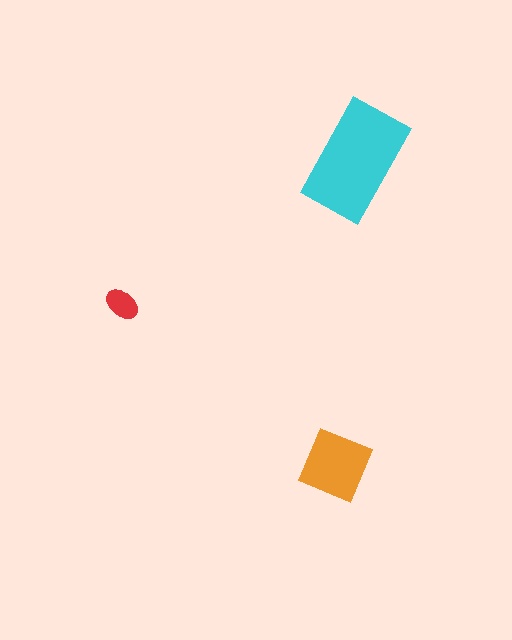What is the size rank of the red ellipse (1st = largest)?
3rd.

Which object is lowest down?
The orange square is bottommost.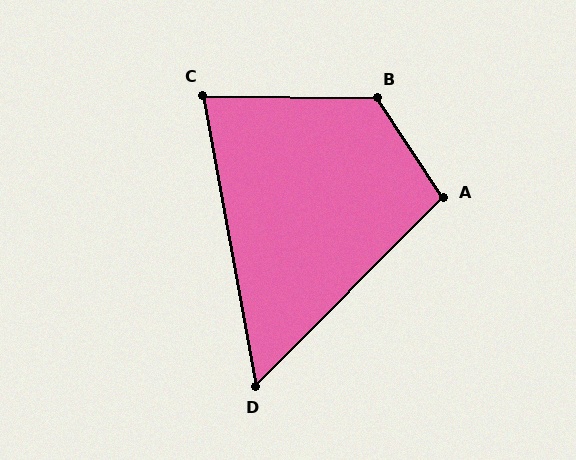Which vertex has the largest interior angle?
B, at approximately 125 degrees.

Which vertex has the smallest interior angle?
D, at approximately 55 degrees.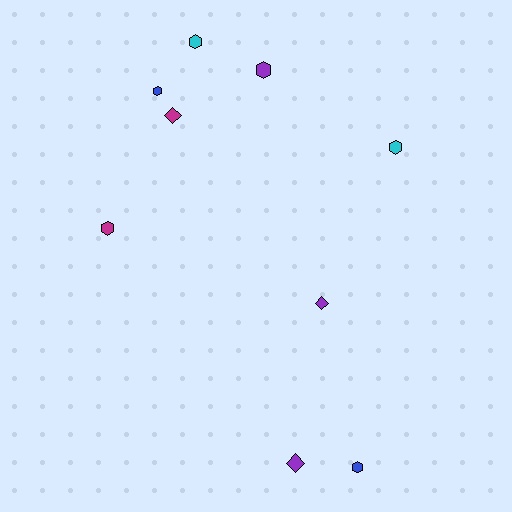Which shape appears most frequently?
Hexagon, with 6 objects.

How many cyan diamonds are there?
There are no cyan diamonds.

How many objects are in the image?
There are 9 objects.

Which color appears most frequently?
Purple, with 3 objects.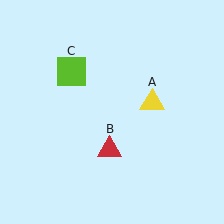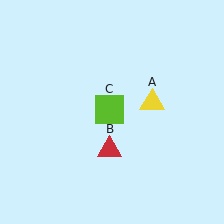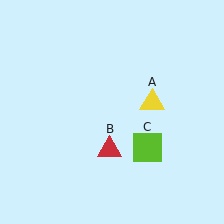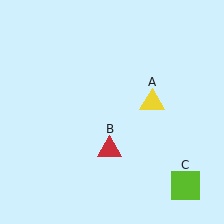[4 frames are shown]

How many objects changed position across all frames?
1 object changed position: lime square (object C).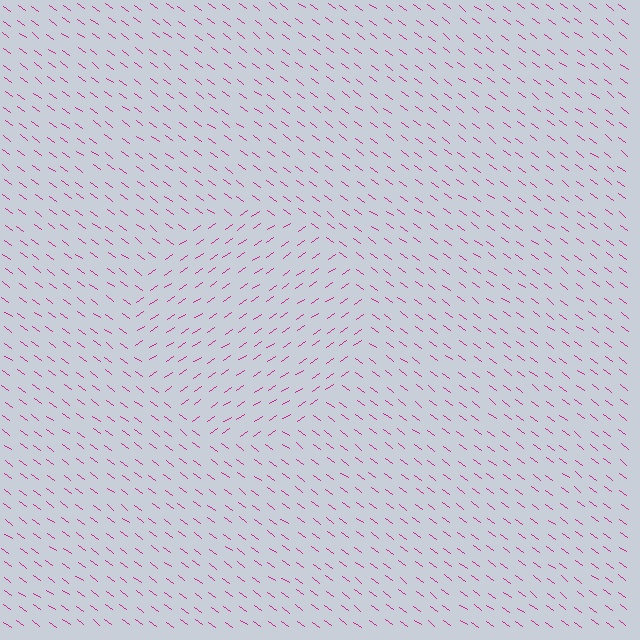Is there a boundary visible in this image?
Yes, there is a texture boundary formed by a change in line orientation.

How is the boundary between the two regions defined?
The boundary is defined purely by a change in line orientation (approximately 70 degrees difference). All lines are the same color and thickness.